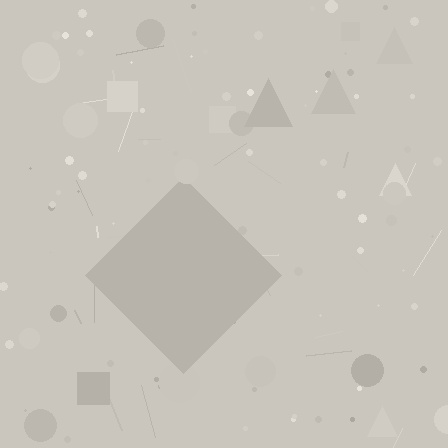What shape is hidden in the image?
A diamond is hidden in the image.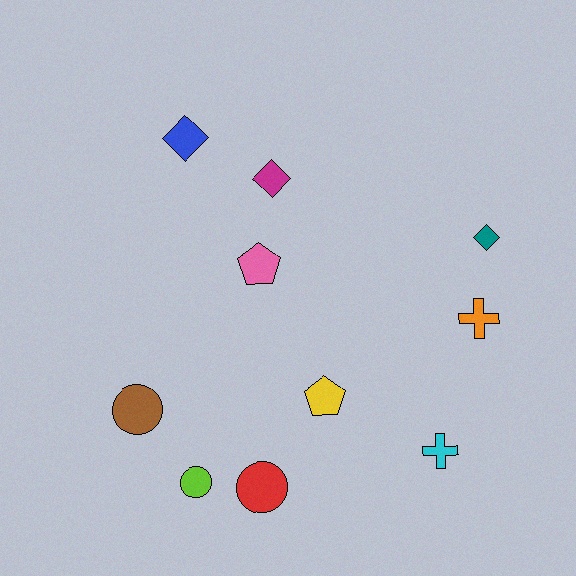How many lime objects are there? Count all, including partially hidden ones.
There is 1 lime object.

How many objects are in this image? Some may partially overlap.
There are 10 objects.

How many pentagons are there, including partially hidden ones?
There are 2 pentagons.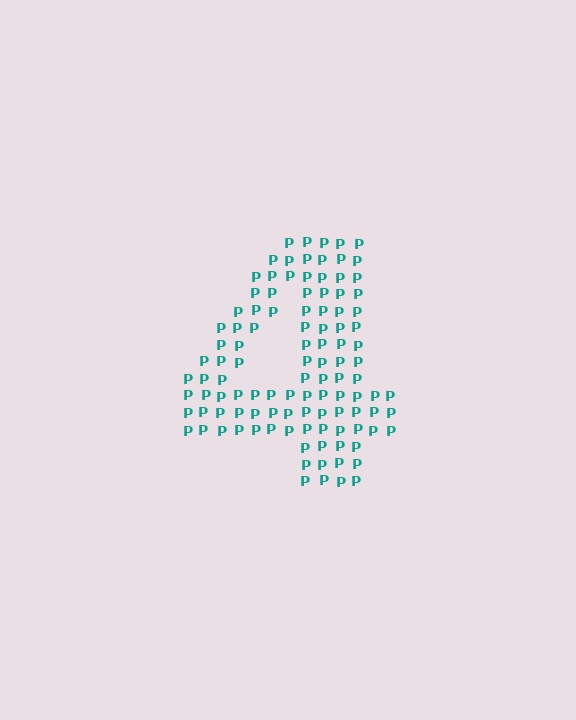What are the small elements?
The small elements are letter P's.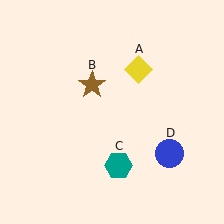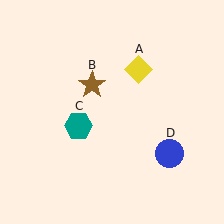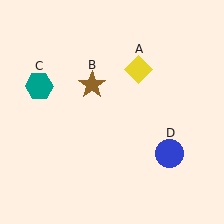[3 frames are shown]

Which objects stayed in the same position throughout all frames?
Yellow diamond (object A) and brown star (object B) and blue circle (object D) remained stationary.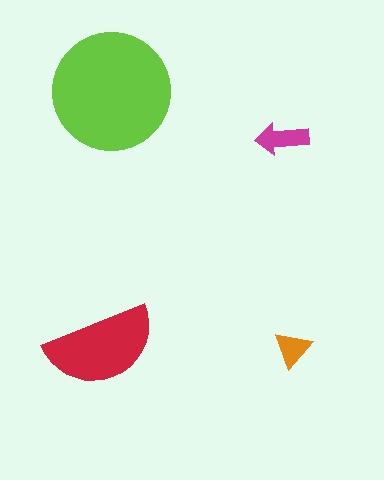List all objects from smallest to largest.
The orange triangle, the magenta arrow, the red semicircle, the lime circle.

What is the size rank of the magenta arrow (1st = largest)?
3rd.